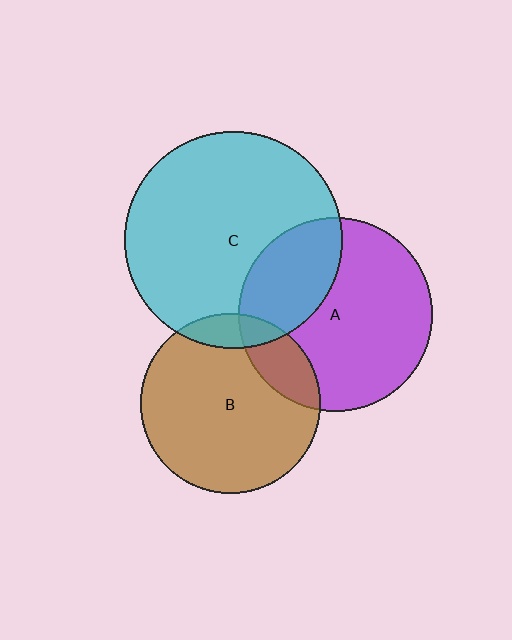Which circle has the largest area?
Circle C (cyan).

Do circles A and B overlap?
Yes.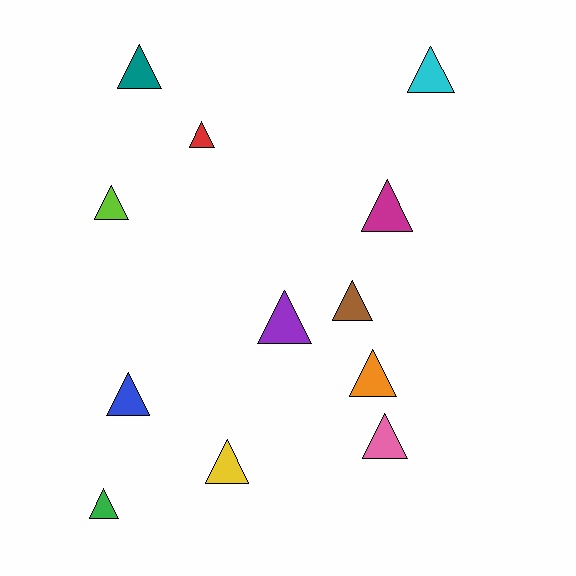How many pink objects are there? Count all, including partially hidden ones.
There is 1 pink object.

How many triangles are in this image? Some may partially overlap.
There are 12 triangles.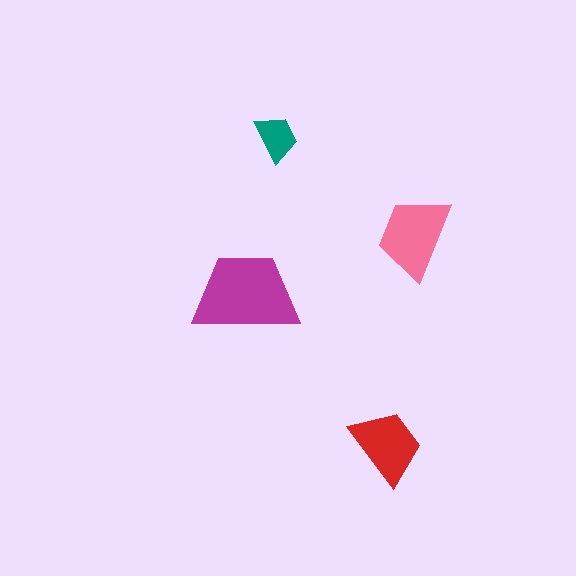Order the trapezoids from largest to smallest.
the magenta one, the pink one, the red one, the teal one.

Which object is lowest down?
The red trapezoid is bottommost.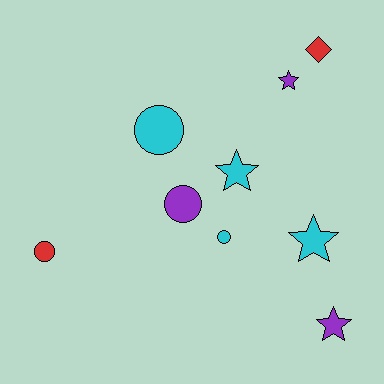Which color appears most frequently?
Cyan, with 4 objects.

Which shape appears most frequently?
Star, with 4 objects.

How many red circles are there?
There is 1 red circle.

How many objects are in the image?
There are 9 objects.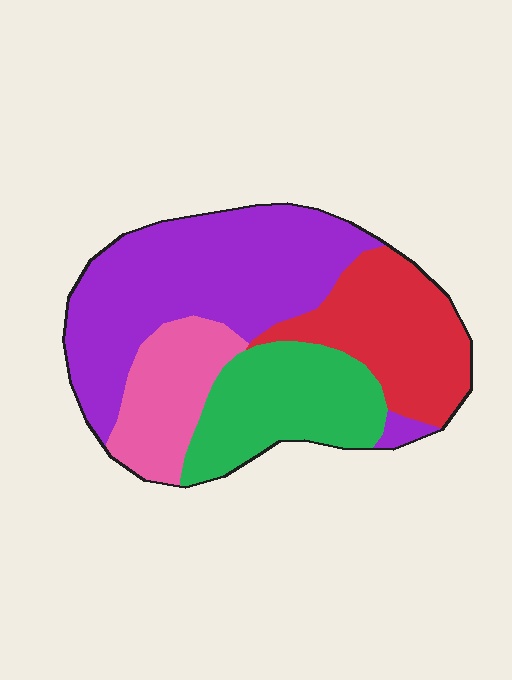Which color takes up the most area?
Purple, at roughly 40%.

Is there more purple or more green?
Purple.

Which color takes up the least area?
Pink, at roughly 15%.